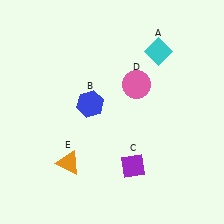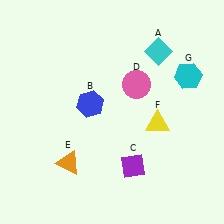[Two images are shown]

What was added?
A yellow triangle (F), a cyan hexagon (G) were added in Image 2.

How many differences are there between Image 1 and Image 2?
There are 2 differences between the two images.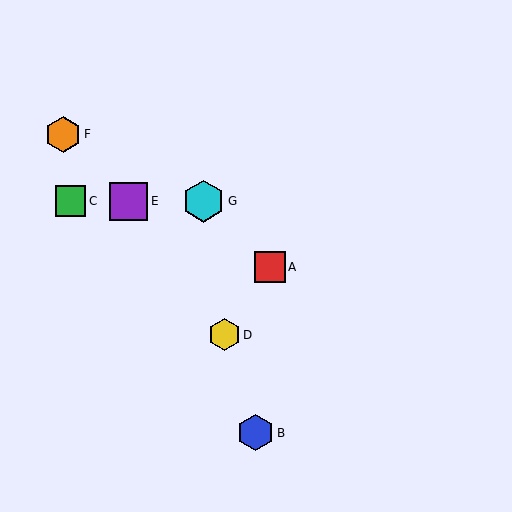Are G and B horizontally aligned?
No, G is at y≈201 and B is at y≈433.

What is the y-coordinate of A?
Object A is at y≈267.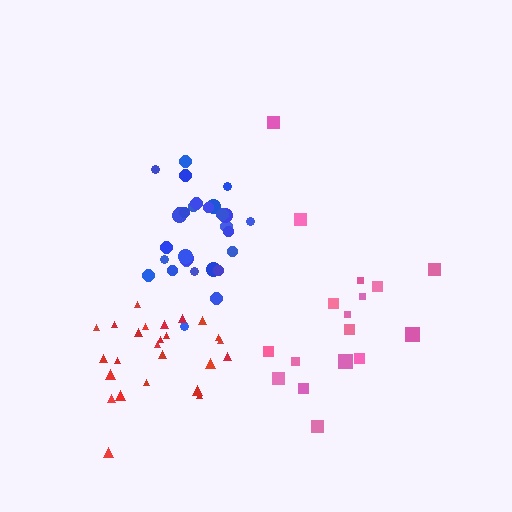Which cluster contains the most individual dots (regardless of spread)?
Blue (29).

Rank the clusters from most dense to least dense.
blue, red, pink.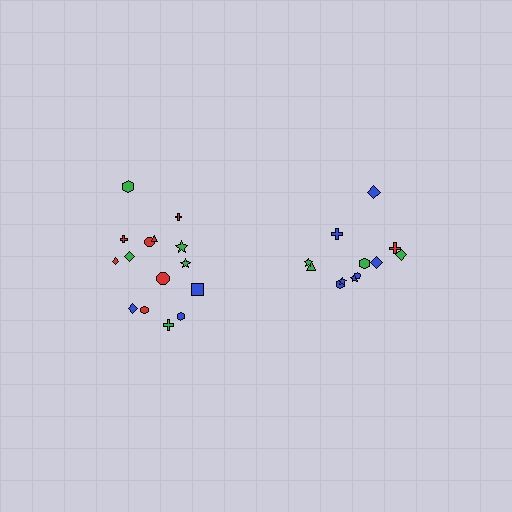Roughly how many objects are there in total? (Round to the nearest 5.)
Roughly 25 objects in total.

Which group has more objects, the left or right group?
The left group.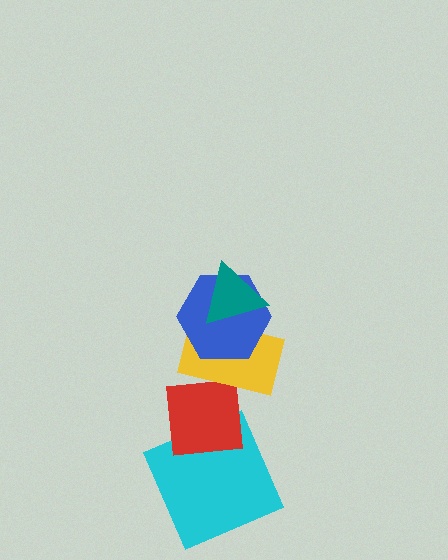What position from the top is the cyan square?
The cyan square is 5th from the top.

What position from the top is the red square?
The red square is 4th from the top.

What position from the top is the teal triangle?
The teal triangle is 1st from the top.